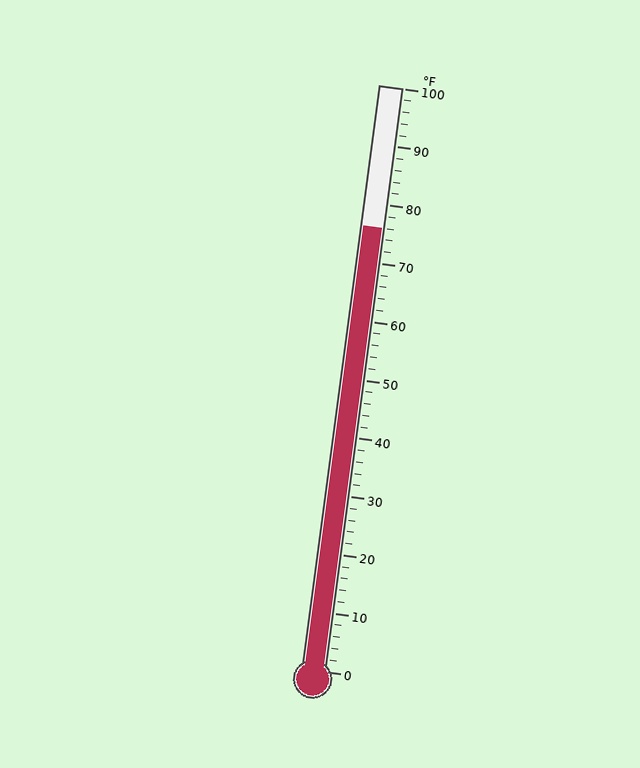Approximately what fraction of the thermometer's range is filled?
The thermometer is filled to approximately 75% of its range.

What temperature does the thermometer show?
The thermometer shows approximately 76°F.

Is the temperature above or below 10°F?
The temperature is above 10°F.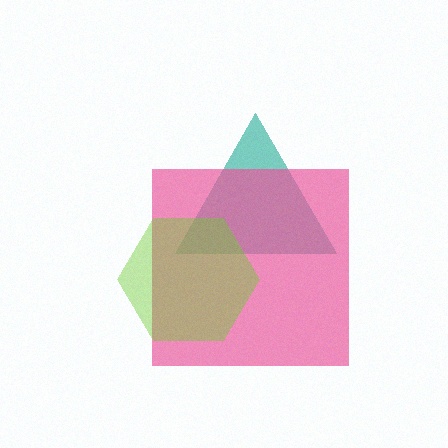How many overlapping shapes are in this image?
There are 3 overlapping shapes in the image.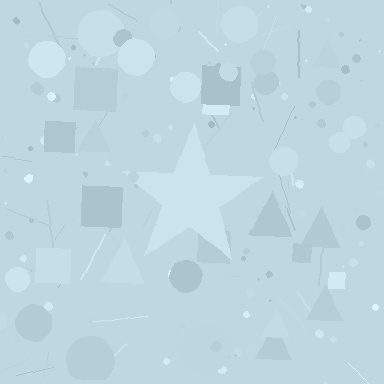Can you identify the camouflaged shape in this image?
The camouflaged shape is a star.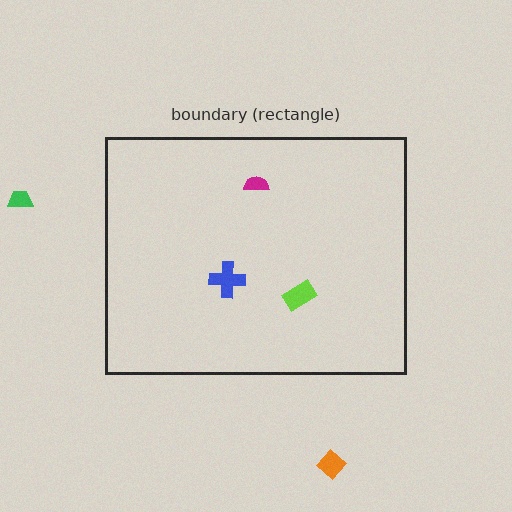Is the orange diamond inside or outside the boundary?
Outside.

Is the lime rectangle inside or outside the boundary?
Inside.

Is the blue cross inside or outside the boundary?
Inside.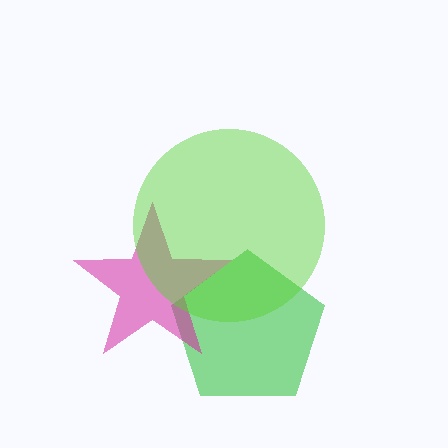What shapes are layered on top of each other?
The layered shapes are: a green pentagon, a magenta star, a lime circle.